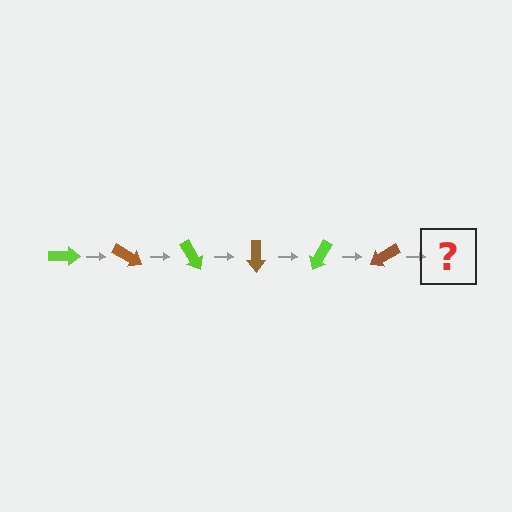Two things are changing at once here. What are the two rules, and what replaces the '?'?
The two rules are that it rotates 30 degrees each step and the color cycles through lime and brown. The '?' should be a lime arrow, rotated 180 degrees from the start.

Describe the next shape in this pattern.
It should be a lime arrow, rotated 180 degrees from the start.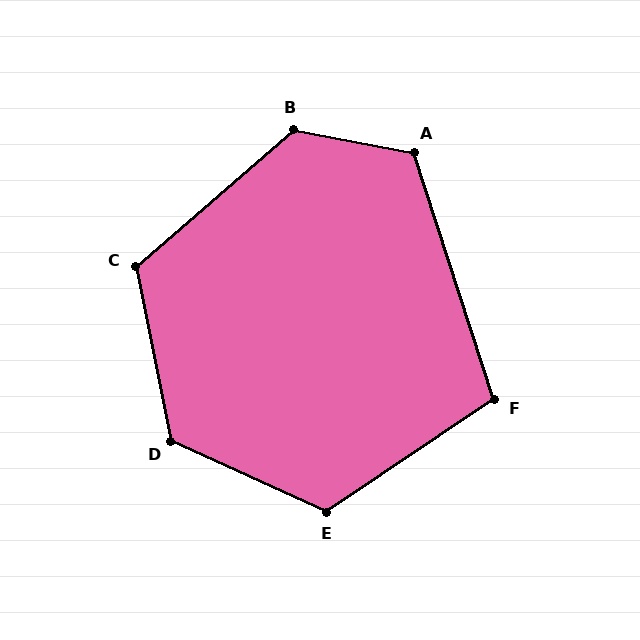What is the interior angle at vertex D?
Approximately 126 degrees (obtuse).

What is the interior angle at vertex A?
Approximately 119 degrees (obtuse).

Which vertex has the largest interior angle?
B, at approximately 128 degrees.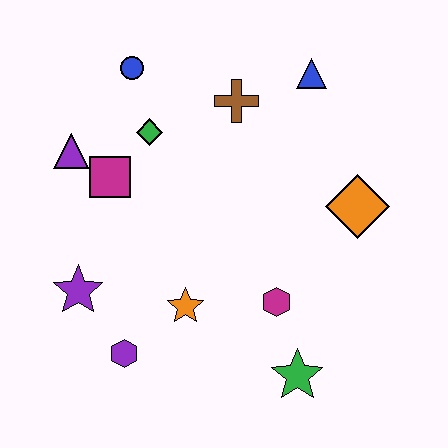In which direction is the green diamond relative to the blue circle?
The green diamond is below the blue circle.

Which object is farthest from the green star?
The blue circle is farthest from the green star.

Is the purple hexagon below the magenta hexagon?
Yes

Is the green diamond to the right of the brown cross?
No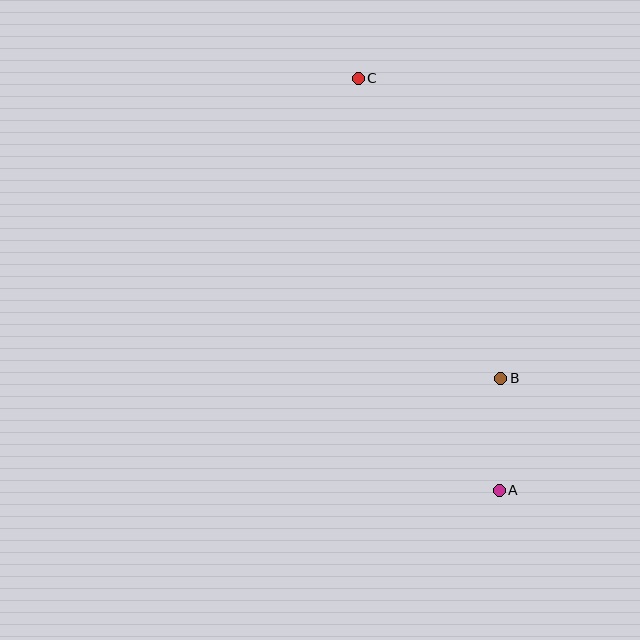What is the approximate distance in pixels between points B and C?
The distance between B and C is approximately 332 pixels.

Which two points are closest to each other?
Points A and B are closest to each other.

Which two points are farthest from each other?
Points A and C are farthest from each other.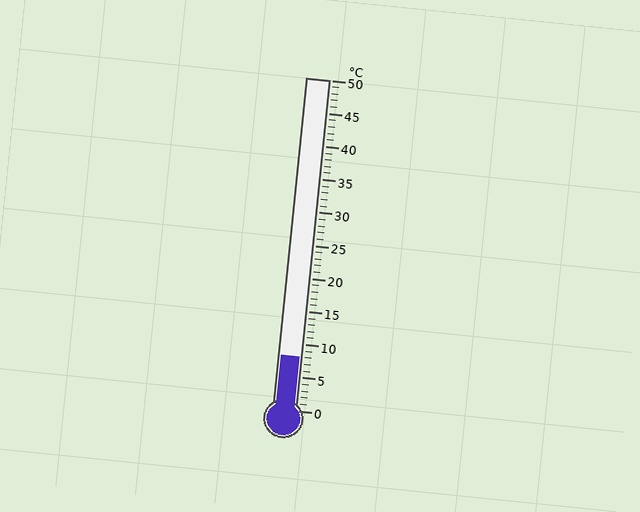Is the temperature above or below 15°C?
The temperature is below 15°C.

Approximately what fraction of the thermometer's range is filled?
The thermometer is filled to approximately 15% of its range.